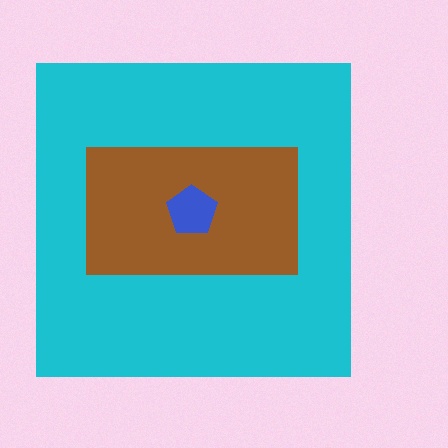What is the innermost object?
The blue pentagon.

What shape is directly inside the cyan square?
The brown rectangle.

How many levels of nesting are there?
3.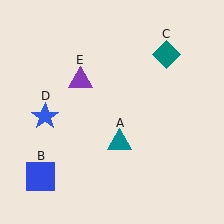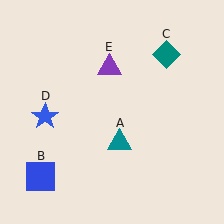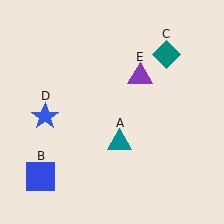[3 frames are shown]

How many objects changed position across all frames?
1 object changed position: purple triangle (object E).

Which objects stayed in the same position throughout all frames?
Teal triangle (object A) and blue square (object B) and teal diamond (object C) and blue star (object D) remained stationary.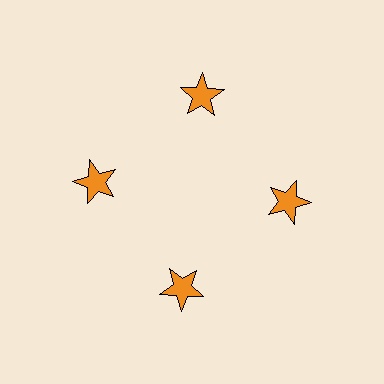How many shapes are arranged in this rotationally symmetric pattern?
There are 4 shapes, arranged in 4 groups of 1.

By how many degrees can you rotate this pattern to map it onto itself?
The pattern maps onto itself every 90 degrees of rotation.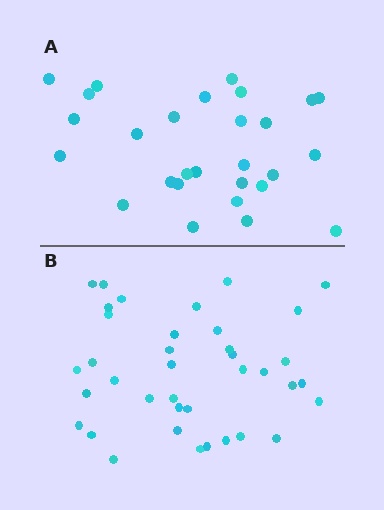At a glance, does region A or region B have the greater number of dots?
Region B (the bottom region) has more dots.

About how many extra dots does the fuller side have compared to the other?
Region B has roughly 10 or so more dots than region A.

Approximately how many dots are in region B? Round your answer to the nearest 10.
About 40 dots. (The exact count is 38, which rounds to 40.)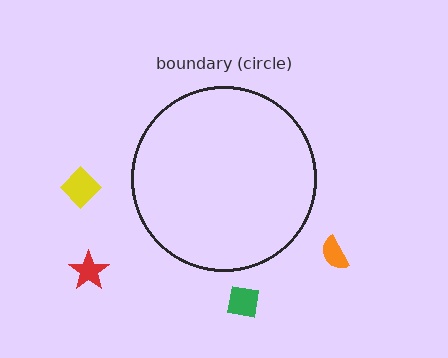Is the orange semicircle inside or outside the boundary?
Outside.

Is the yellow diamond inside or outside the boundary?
Outside.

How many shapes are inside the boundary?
0 inside, 4 outside.